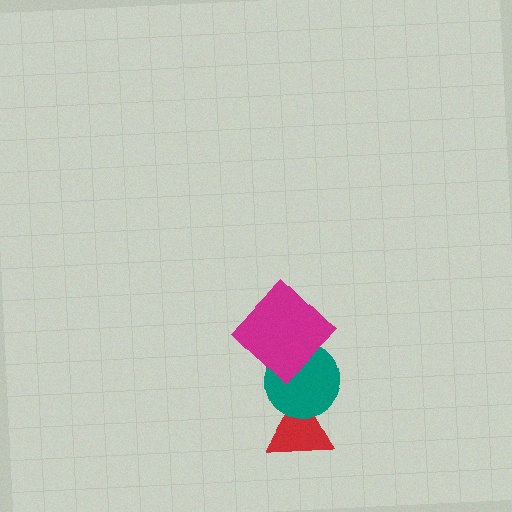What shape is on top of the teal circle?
The magenta diamond is on top of the teal circle.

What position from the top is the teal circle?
The teal circle is 2nd from the top.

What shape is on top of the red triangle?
The teal circle is on top of the red triangle.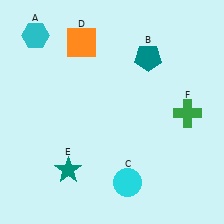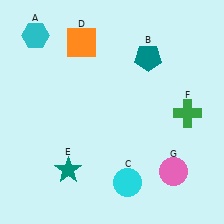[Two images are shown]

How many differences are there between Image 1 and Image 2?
There is 1 difference between the two images.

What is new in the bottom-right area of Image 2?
A pink circle (G) was added in the bottom-right area of Image 2.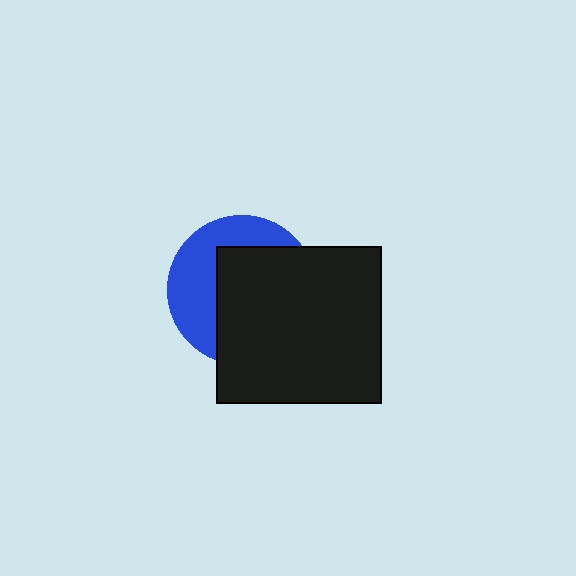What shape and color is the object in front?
The object in front is a black rectangle.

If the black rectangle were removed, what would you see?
You would see the complete blue circle.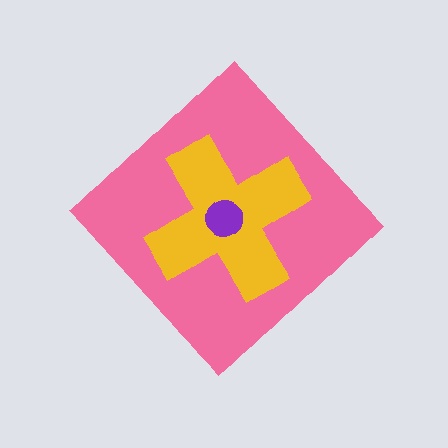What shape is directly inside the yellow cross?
The purple circle.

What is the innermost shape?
The purple circle.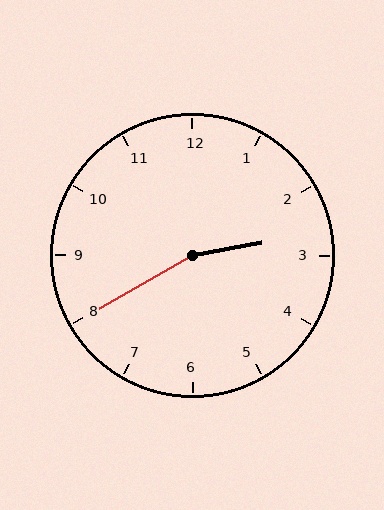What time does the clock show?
2:40.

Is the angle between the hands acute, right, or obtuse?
It is obtuse.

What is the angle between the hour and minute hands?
Approximately 160 degrees.